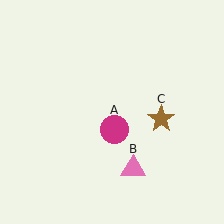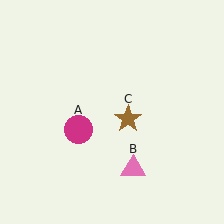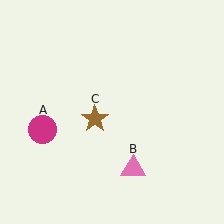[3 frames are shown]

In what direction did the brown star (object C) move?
The brown star (object C) moved left.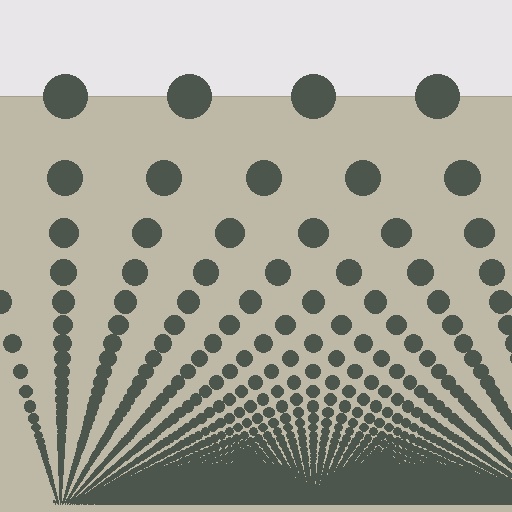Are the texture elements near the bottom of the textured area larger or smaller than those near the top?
Smaller. The gradient is inverted — elements near the bottom are smaller and denser.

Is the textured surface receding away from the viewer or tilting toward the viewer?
The surface appears to tilt toward the viewer. Texture elements get larger and sparser toward the top.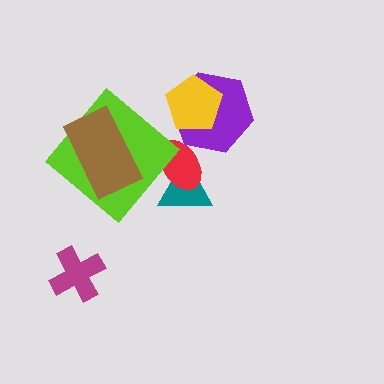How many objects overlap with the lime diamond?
1 object overlaps with the lime diamond.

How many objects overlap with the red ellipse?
2 objects overlap with the red ellipse.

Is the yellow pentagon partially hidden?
No, no other shape covers it.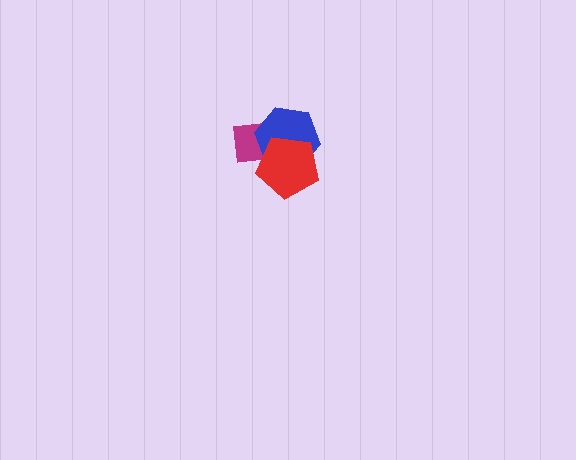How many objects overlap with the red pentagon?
2 objects overlap with the red pentagon.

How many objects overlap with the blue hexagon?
2 objects overlap with the blue hexagon.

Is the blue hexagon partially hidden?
Yes, it is partially covered by another shape.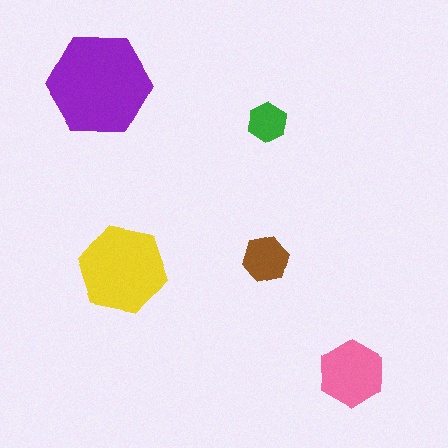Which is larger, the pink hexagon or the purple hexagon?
The purple one.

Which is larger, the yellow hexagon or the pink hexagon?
The yellow one.